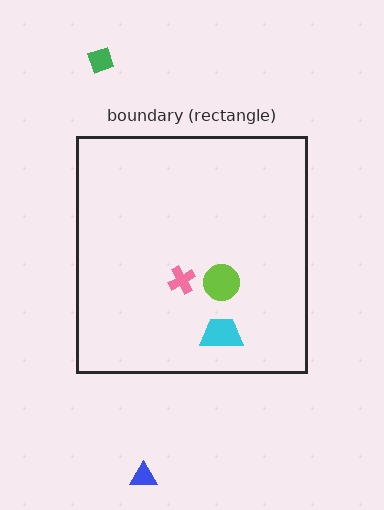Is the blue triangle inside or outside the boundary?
Outside.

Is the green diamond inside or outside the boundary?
Outside.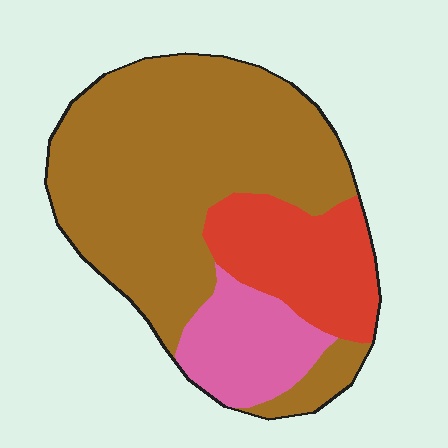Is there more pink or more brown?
Brown.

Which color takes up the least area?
Pink, at roughly 15%.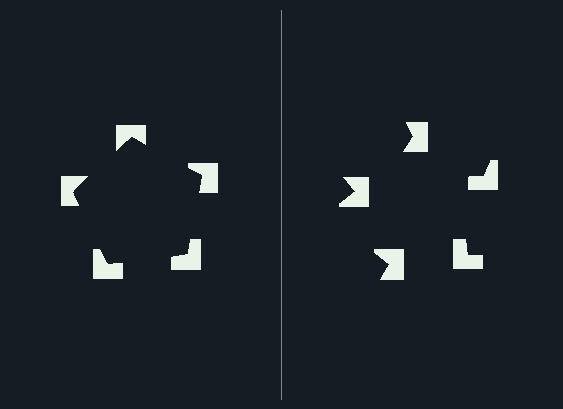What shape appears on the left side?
An illusory pentagon.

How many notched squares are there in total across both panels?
10 — 5 on each side.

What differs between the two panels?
The notched squares are positioned identically on both sides; only the wedge orientations differ. On the left they align to a pentagon; on the right they are misaligned.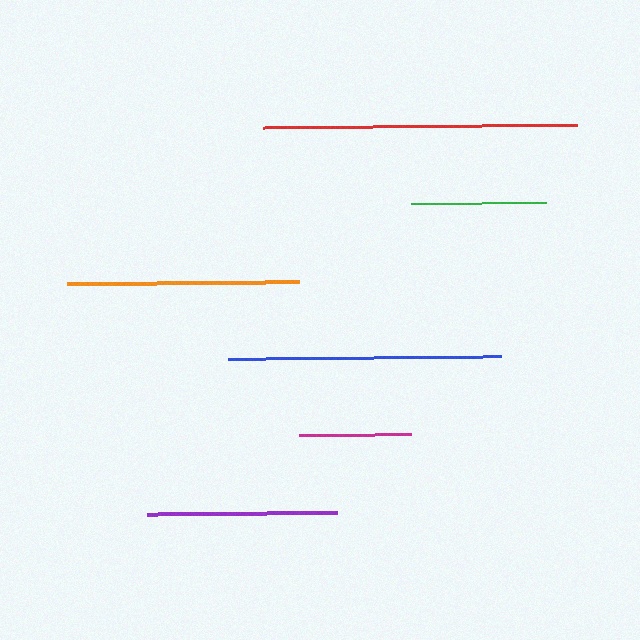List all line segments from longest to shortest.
From longest to shortest: red, blue, orange, purple, green, magenta.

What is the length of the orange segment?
The orange segment is approximately 232 pixels long.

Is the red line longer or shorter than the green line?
The red line is longer than the green line.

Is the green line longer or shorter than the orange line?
The orange line is longer than the green line.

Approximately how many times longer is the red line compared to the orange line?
The red line is approximately 1.4 times the length of the orange line.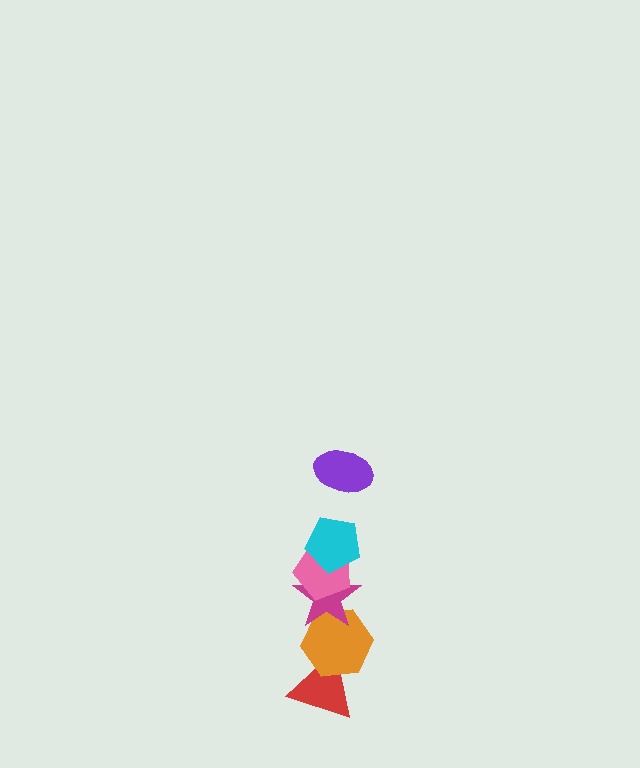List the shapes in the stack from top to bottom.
From top to bottom: the purple ellipse, the cyan pentagon, the pink pentagon, the magenta star, the orange hexagon, the red triangle.